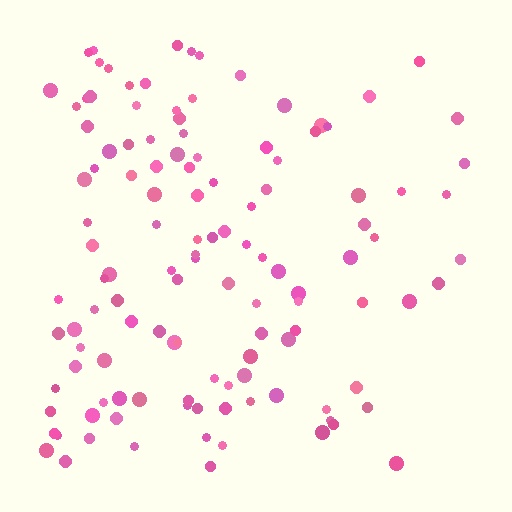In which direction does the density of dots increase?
From right to left, with the left side densest.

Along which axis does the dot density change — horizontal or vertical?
Horizontal.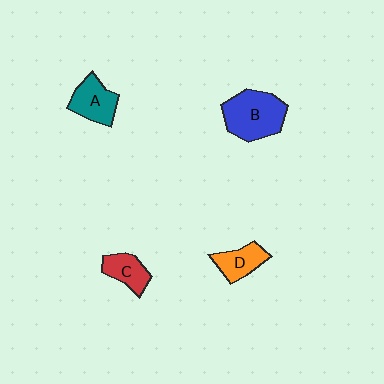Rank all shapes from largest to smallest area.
From largest to smallest: B (blue), A (teal), D (orange), C (red).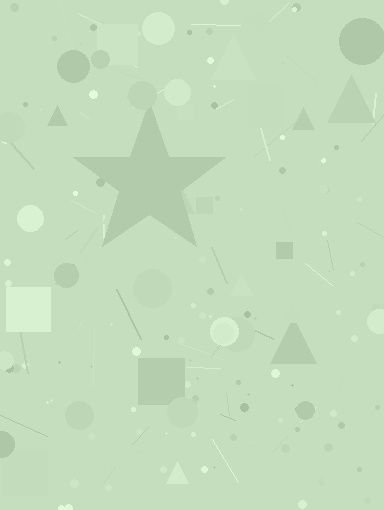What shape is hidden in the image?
A star is hidden in the image.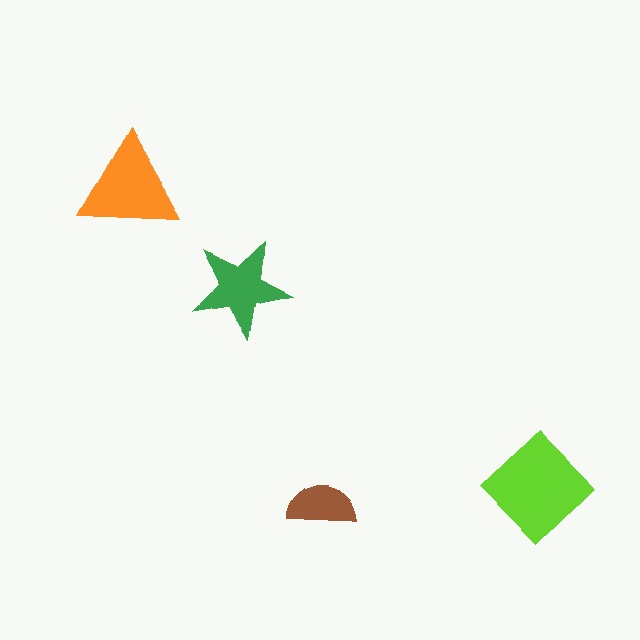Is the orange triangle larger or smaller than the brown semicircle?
Larger.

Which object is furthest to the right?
The lime diamond is rightmost.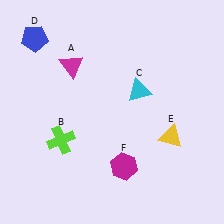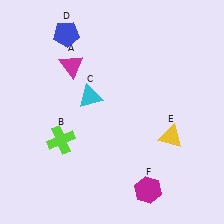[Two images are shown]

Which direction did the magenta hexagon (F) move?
The magenta hexagon (F) moved right.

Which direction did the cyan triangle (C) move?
The cyan triangle (C) moved left.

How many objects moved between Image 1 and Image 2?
3 objects moved between the two images.